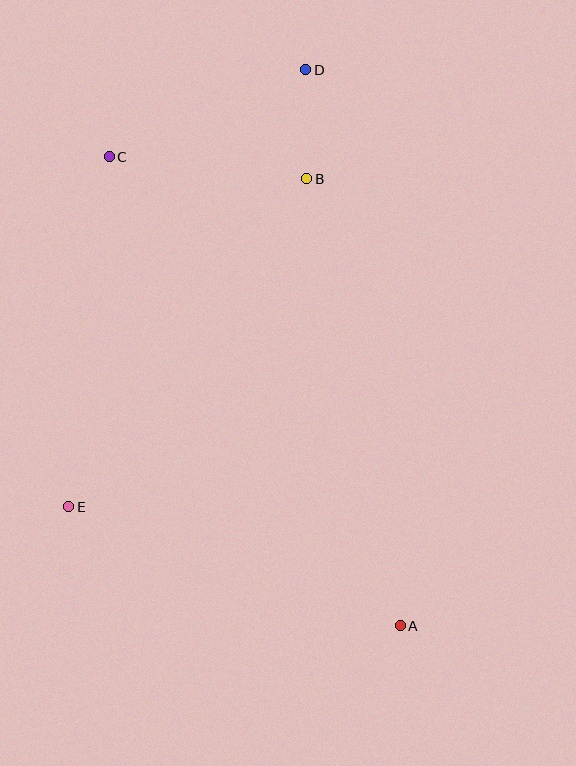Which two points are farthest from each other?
Points A and D are farthest from each other.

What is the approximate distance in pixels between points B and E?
The distance between B and E is approximately 405 pixels.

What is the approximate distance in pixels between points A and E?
The distance between A and E is approximately 352 pixels.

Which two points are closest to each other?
Points B and D are closest to each other.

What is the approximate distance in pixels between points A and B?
The distance between A and B is approximately 457 pixels.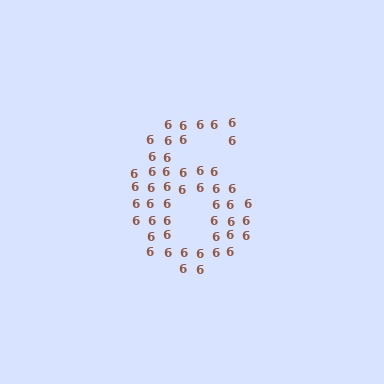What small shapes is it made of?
It is made of small digit 6's.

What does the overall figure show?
The overall figure shows the digit 6.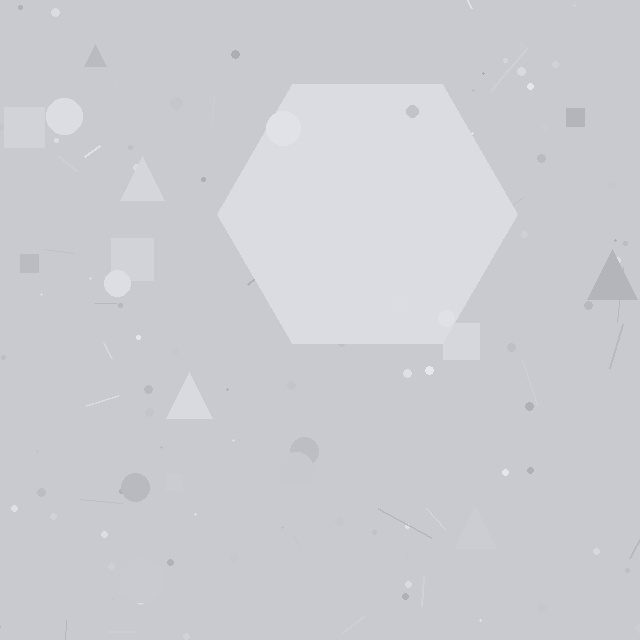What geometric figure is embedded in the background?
A hexagon is embedded in the background.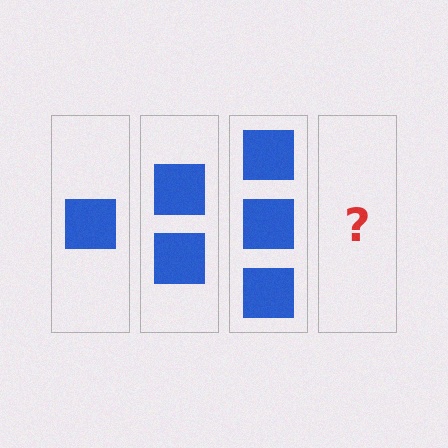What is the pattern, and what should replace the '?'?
The pattern is that each step adds one more square. The '?' should be 4 squares.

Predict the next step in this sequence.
The next step is 4 squares.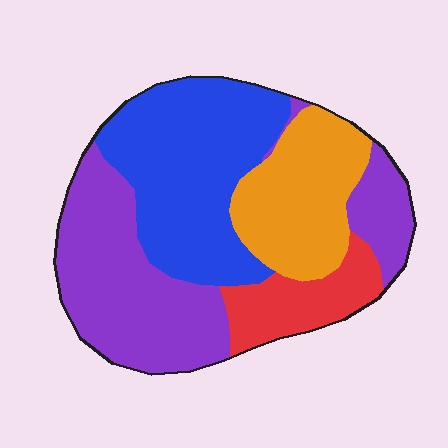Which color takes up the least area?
Red, at roughly 10%.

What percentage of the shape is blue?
Blue covers 33% of the shape.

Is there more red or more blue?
Blue.